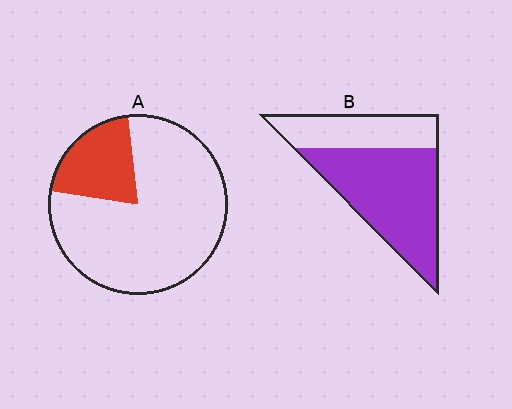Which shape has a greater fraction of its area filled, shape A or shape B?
Shape B.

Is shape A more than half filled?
No.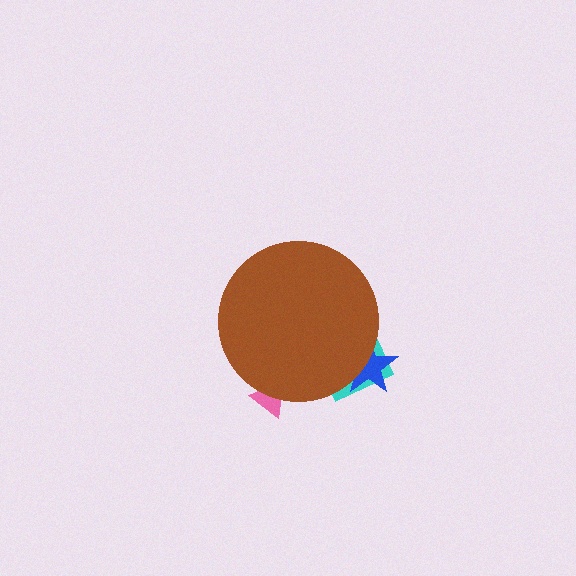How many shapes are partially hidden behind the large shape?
3 shapes are partially hidden.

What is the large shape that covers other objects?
A brown circle.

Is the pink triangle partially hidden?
Yes, the pink triangle is partially hidden behind the brown circle.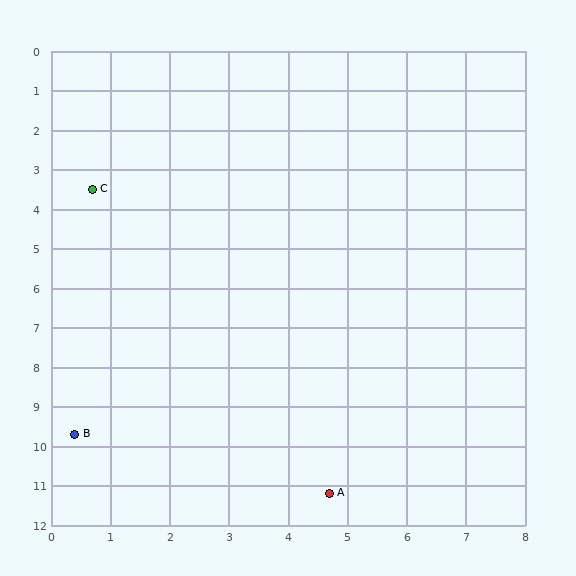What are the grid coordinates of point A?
Point A is at approximately (4.7, 11.2).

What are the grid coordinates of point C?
Point C is at approximately (0.7, 3.5).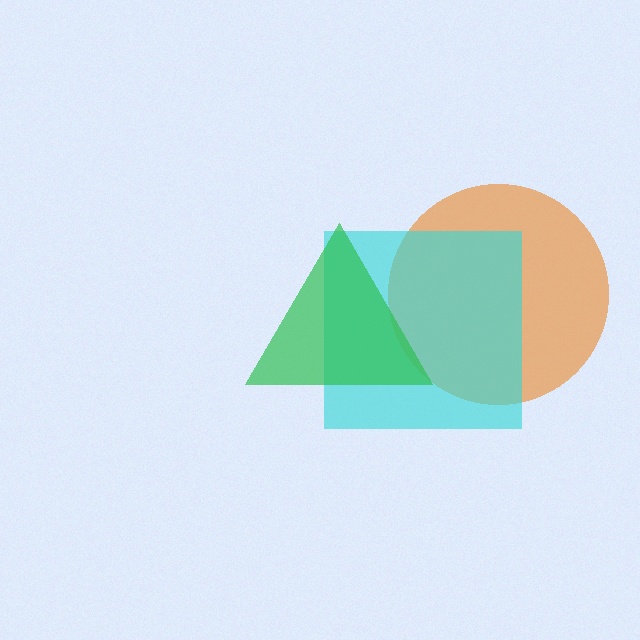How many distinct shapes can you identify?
There are 3 distinct shapes: an orange circle, a cyan square, a green triangle.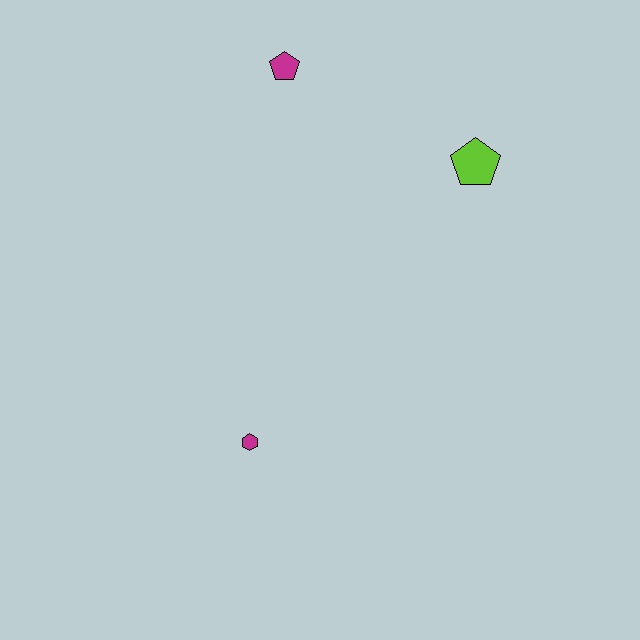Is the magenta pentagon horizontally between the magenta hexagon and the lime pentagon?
Yes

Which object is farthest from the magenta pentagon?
The magenta hexagon is farthest from the magenta pentagon.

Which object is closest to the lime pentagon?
The magenta pentagon is closest to the lime pentagon.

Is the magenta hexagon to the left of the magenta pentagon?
Yes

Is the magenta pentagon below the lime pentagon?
No